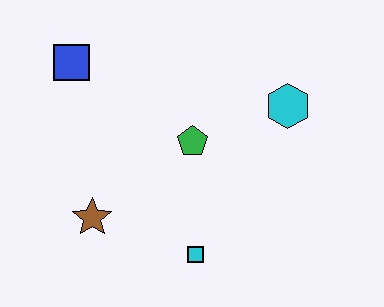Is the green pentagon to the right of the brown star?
Yes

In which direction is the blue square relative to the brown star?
The blue square is above the brown star.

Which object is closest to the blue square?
The green pentagon is closest to the blue square.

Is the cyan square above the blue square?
No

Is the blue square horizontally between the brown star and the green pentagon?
No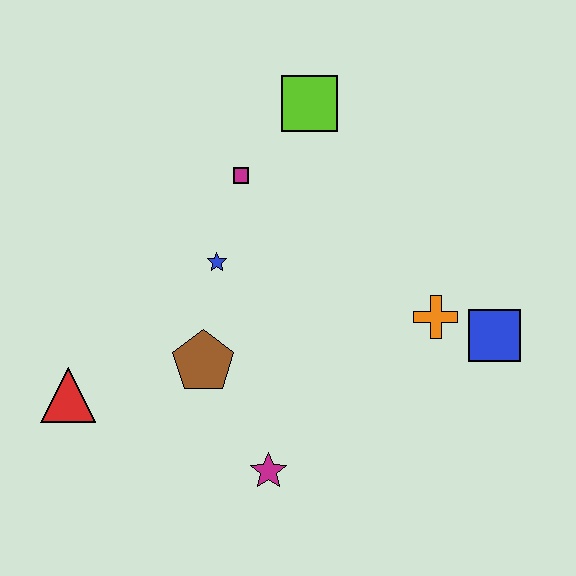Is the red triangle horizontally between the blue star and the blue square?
No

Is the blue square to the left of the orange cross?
No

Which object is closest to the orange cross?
The blue square is closest to the orange cross.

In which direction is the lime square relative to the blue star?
The lime square is above the blue star.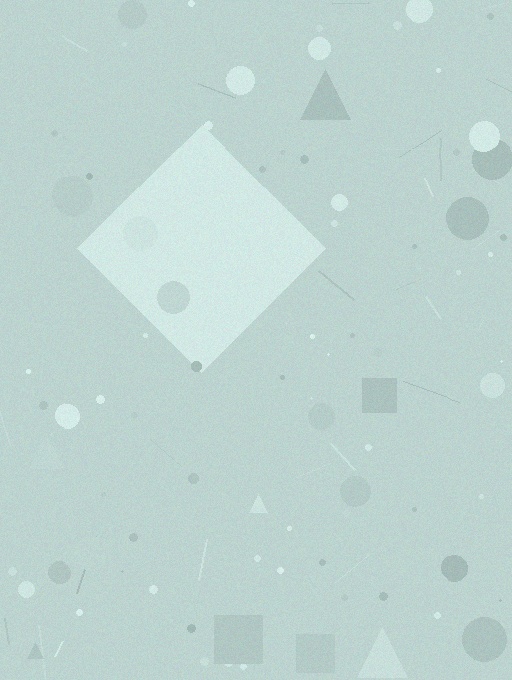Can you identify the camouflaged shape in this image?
The camouflaged shape is a diamond.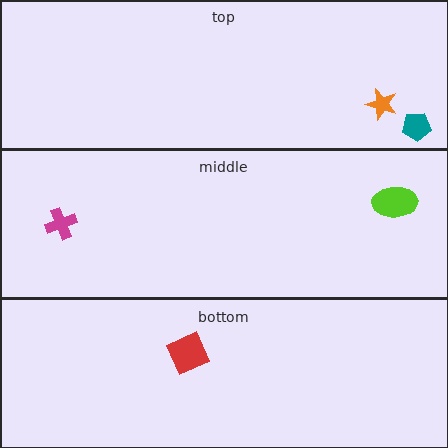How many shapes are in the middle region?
2.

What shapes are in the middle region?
The magenta cross, the lime ellipse.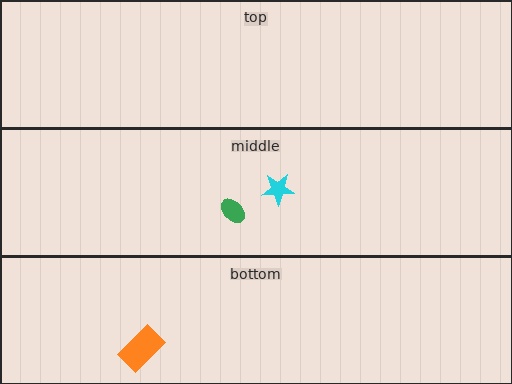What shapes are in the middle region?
The cyan star, the green ellipse.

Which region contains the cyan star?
The middle region.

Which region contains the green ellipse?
The middle region.